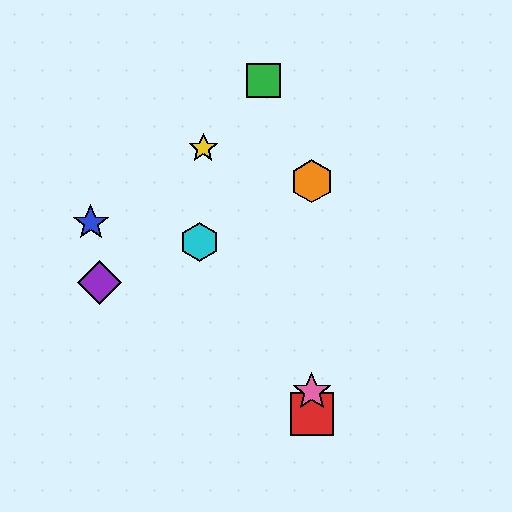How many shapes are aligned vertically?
3 shapes (the red square, the orange hexagon, the pink star) are aligned vertically.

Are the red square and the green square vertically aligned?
No, the red square is at x≈312 and the green square is at x≈264.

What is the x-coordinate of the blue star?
The blue star is at x≈91.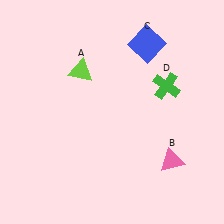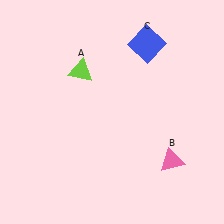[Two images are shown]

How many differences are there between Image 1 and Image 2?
There is 1 difference between the two images.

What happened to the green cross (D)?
The green cross (D) was removed in Image 2. It was in the top-right area of Image 1.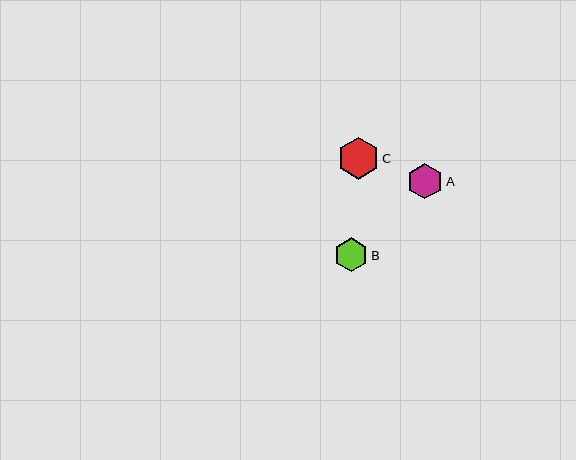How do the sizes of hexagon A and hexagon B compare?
Hexagon A and hexagon B are approximately the same size.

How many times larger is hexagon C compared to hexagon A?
Hexagon C is approximately 1.2 times the size of hexagon A.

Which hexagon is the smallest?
Hexagon B is the smallest with a size of approximately 34 pixels.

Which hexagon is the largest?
Hexagon C is the largest with a size of approximately 42 pixels.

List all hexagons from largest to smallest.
From largest to smallest: C, A, B.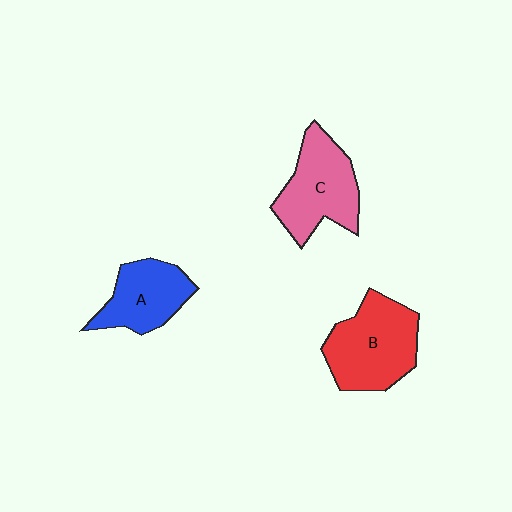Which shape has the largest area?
Shape B (red).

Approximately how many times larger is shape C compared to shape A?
Approximately 1.3 times.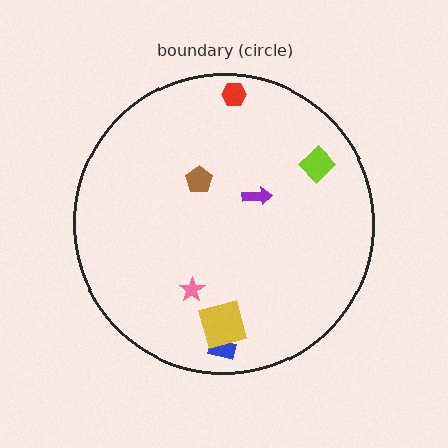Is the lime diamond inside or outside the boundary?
Inside.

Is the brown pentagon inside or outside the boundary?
Inside.